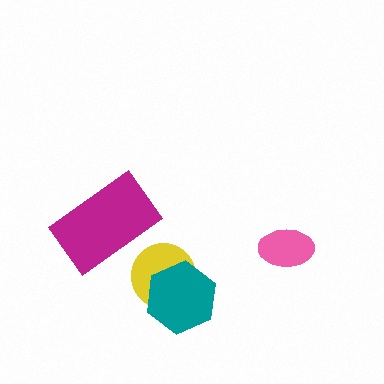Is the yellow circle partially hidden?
Yes, it is partially covered by another shape.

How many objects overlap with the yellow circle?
1 object overlaps with the yellow circle.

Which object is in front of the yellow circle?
The teal hexagon is in front of the yellow circle.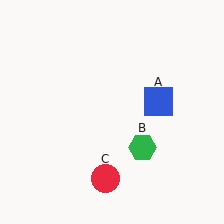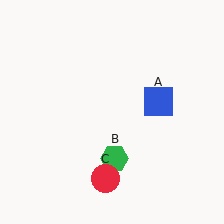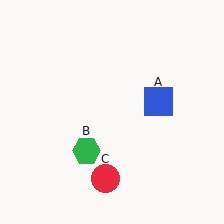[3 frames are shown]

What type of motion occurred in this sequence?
The green hexagon (object B) rotated clockwise around the center of the scene.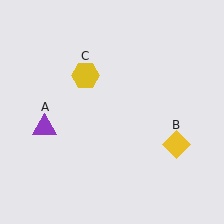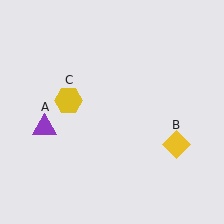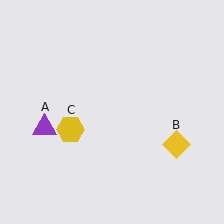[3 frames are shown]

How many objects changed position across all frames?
1 object changed position: yellow hexagon (object C).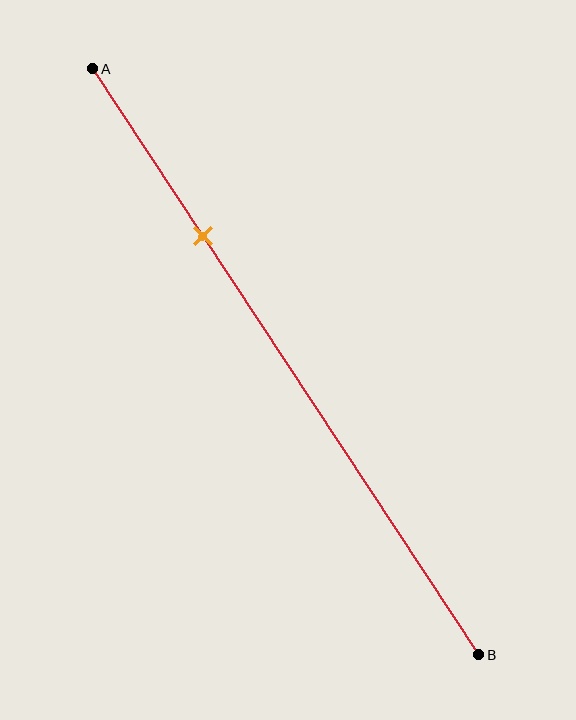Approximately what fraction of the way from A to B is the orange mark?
The orange mark is approximately 30% of the way from A to B.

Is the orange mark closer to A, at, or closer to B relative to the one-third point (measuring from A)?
The orange mark is closer to point A than the one-third point of segment AB.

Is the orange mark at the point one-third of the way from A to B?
No, the mark is at about 30% from A, not at the 33% one-third point.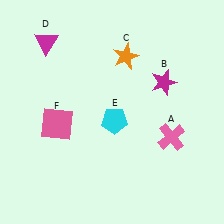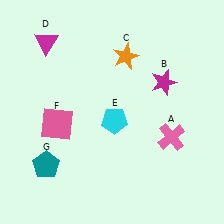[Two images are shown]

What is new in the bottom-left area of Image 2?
A teal pentagon (G) was added in the bottom-left area of Image 2.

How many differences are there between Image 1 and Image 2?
There is 1 difference between the two images.